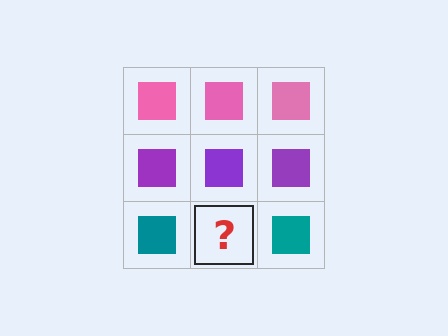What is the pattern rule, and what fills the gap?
The rule is that each row has a consistent color. The gap should be filled with a teal square.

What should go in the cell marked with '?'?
The missing cell should contain a teal square.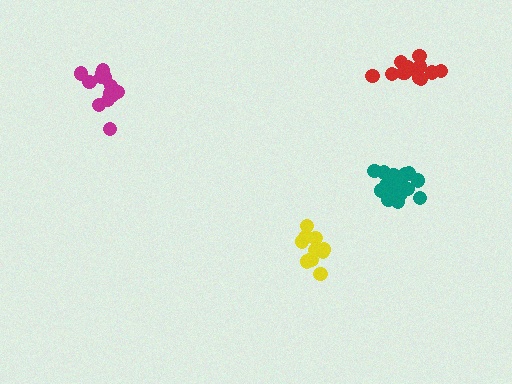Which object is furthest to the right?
The red cluster is rightmost.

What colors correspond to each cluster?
The clusters are colored: teal, red, yellow, magenta.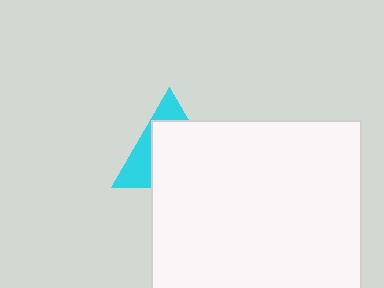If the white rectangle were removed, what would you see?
You would see the complete cyan triangle.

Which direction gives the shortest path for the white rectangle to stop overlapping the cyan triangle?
Moving toward the lower-right gives the shortest separation.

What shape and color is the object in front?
The object in front is a white rectangle.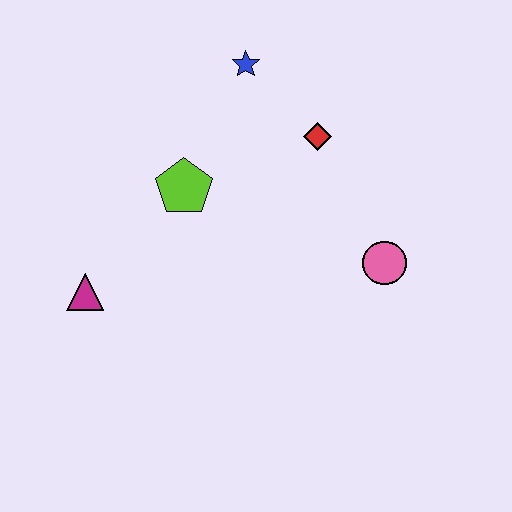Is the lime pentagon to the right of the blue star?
No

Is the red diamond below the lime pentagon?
No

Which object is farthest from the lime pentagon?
The pink circle is farthest from the lime pentagon.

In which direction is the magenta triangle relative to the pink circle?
The magenta triangle is to the left of the pink circle.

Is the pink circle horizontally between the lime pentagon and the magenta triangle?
No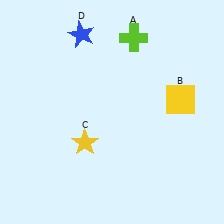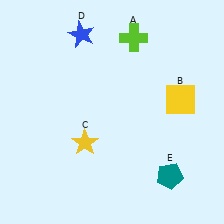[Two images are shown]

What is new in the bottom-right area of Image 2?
A teal pentagon (E) was added in the bottom-right area of Image 2.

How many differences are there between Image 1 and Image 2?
There is 1 difference between the two images.